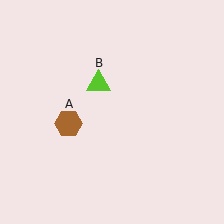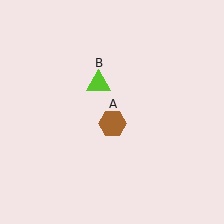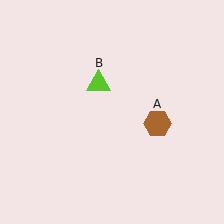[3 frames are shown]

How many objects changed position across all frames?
1 object changed position: brown hexagon (object A).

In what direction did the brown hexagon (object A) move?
The brown hexagon (object A) moved right.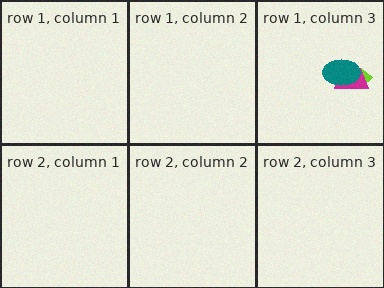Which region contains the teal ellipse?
The row 1, column 3 region.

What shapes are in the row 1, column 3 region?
The lime arrow, the magenta trapezoid, the teal ellipse.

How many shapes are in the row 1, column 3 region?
3.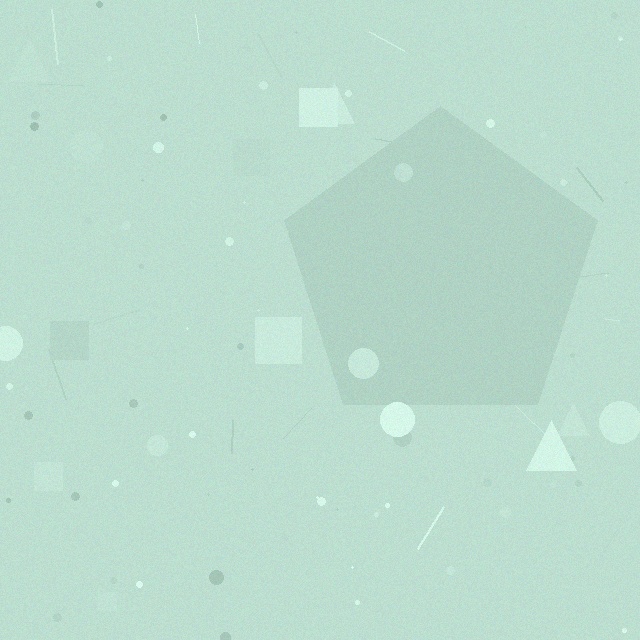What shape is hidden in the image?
A pentagon is hidden in the image.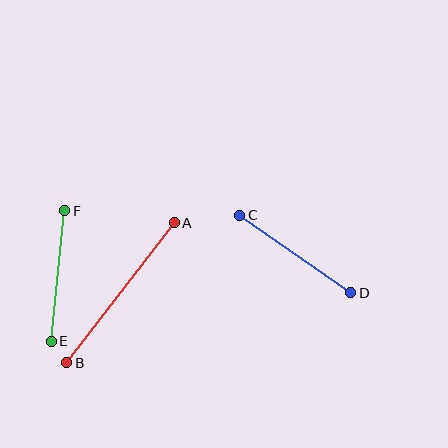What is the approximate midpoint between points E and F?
The midpoint is at approximately (58, 276) pixels.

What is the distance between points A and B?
The distance is approximately 177 pixels.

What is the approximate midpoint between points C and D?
The midpoint is at approximately (295, 254) pixels.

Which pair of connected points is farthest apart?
Points A and B are farthest apart.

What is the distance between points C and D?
The distance is approximately 135 pixels.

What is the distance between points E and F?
The distance is approximately 132 pixels.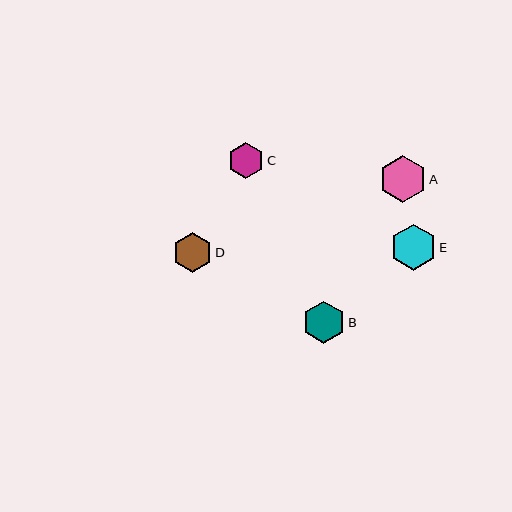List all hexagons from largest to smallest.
From largest to smallest: A, E, B, D, C.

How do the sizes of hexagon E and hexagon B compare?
Hexagon E and hexagon B are approximately the same size.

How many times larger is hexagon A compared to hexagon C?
Hexagon A is approximately 1.3 times the size of hexagon C.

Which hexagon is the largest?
Hexagon A is the largest with a size of approximately 47 pixels.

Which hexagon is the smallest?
Hexagon C is the smallest with a size of approximately 36 pixels.